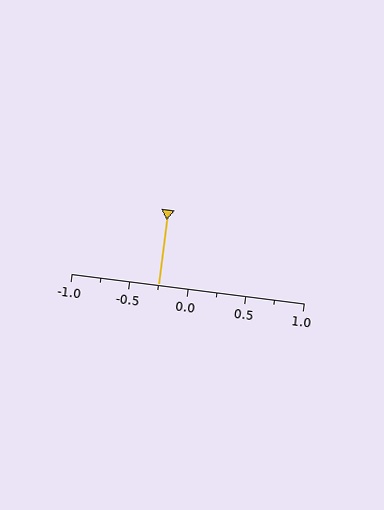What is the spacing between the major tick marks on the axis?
The major ticks are spaced 0.5 apart.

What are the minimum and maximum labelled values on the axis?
The axis runs from -1.0 to 1.0.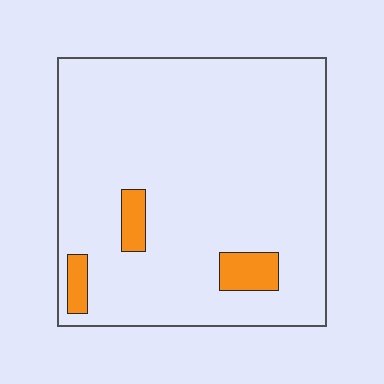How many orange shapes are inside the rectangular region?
3.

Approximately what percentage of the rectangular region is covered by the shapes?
Approximately 5%.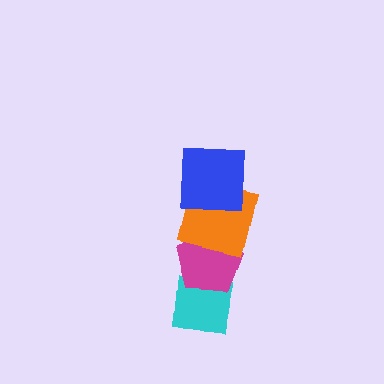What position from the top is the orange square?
The orange square is 2nd from the top.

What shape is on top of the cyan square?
The magenta pentagon is on top of the cyan square.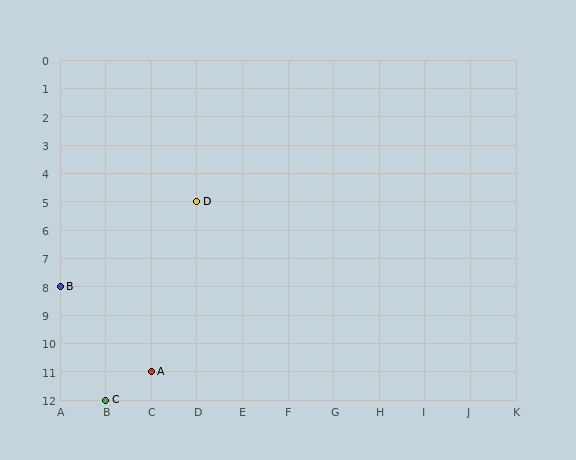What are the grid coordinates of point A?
Point A is at grid coordinates (C, 11).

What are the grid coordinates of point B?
Point B is at grid coordinates (A, 8).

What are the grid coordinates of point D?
Point D is at grid coordinates (D, 5).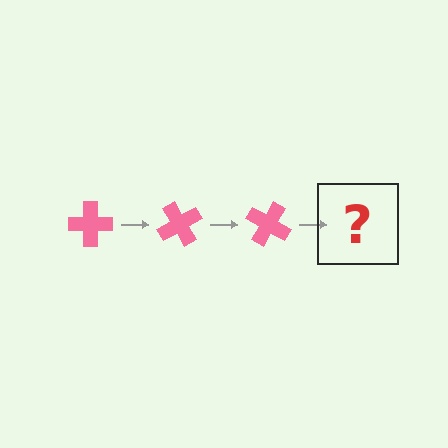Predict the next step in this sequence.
The next step is a pink cross rotated 180 degrees.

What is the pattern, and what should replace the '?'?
The pattern is that the cross rotates 60 degrees each step. The '?' should be a pink cross rotated 180 degrees.